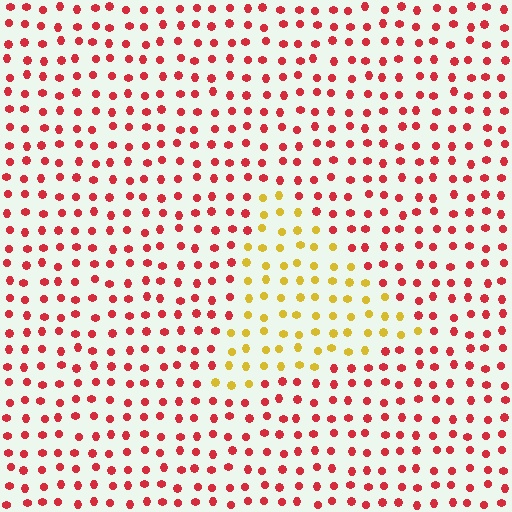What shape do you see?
I see a triangle.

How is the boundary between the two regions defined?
The boundary is defined purely by a slight shift in hue (about 56 degrees). Spacing, size, and orientation are identical on both sides.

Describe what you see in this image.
The image is filled with small red elements in a uniform arrangement. A triangle-shaped region is visible where the elements are tinted to a slightly different hue, forming a subtle color boundary.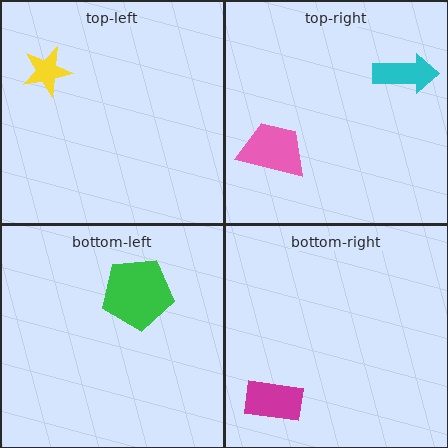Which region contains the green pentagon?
The bottom-left region.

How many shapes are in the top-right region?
2.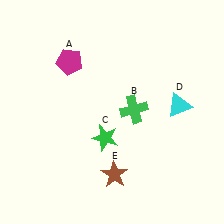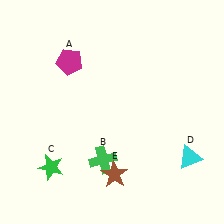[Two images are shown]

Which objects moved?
The objects that moved are: the green cross (B), the green star (C), the cyan triangle (D).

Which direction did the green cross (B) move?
The green cross (B) moved down.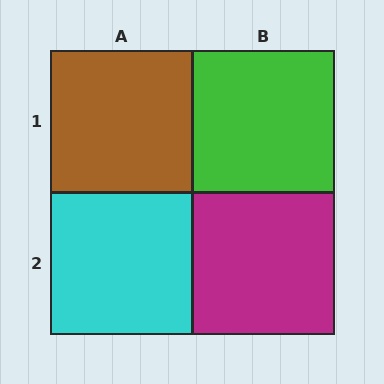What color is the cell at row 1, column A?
Brown.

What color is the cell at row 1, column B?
Green.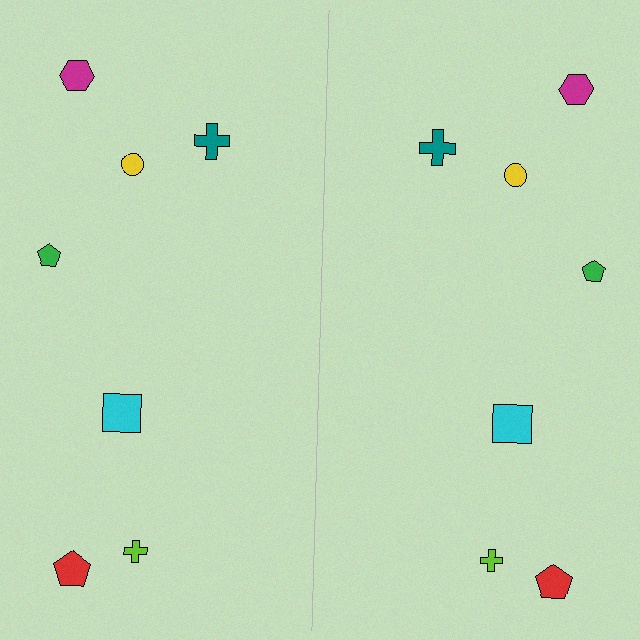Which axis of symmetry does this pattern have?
The pattern has a vertical axis of symmetry running through the center of the image.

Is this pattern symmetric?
Yes, this pattern has bilateral (reflection) symmetry.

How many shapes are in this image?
There are 14 shapes in this image.